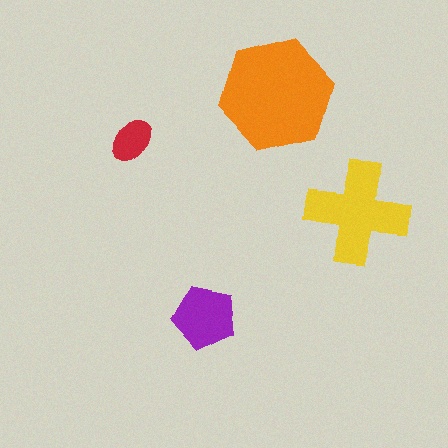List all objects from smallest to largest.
The red ellipse, the purple pentagon, the yellow cross, the orange hexagon.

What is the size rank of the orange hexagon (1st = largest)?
1st.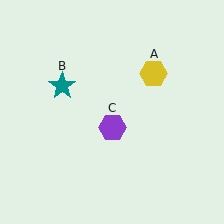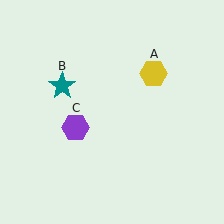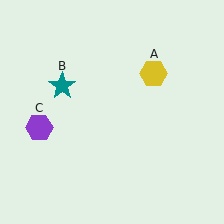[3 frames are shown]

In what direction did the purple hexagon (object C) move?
The purple hexagon (object C) moved left.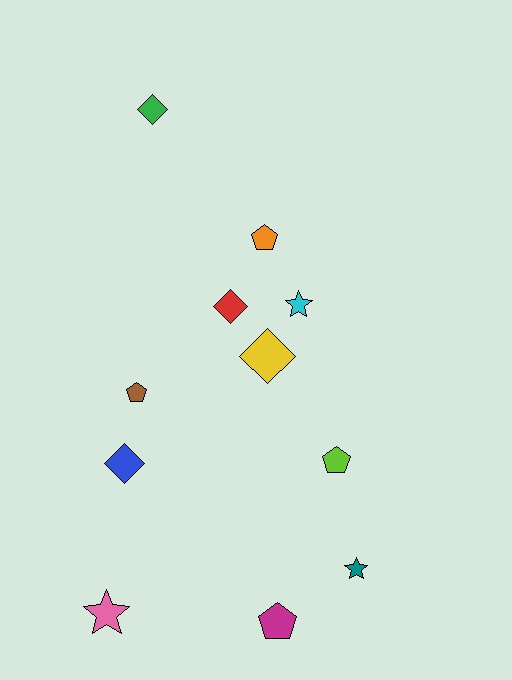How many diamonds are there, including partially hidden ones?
There are 4 diamonds.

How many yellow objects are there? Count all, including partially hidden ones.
There is 1 yellow object.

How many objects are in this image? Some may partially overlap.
There are 11 objects.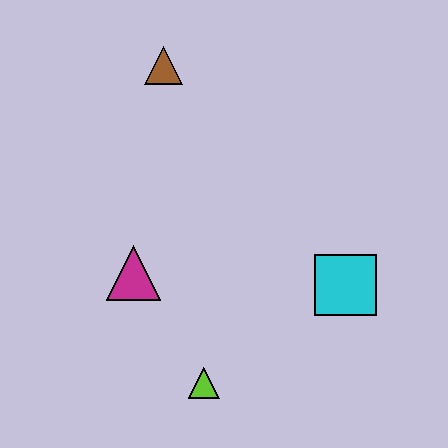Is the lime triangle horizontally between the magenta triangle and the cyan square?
Yes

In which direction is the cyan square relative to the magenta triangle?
The cyan square is to the right of the magenta triangle.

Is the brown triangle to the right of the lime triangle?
No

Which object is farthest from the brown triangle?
The lime triangle is farthest from the brown triangle.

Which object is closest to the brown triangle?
The magenta triangle is closest to the brown triangle.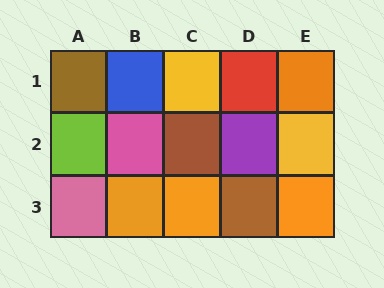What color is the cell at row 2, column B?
Pink.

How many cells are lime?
1 cell is lime.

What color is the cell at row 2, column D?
Purple.